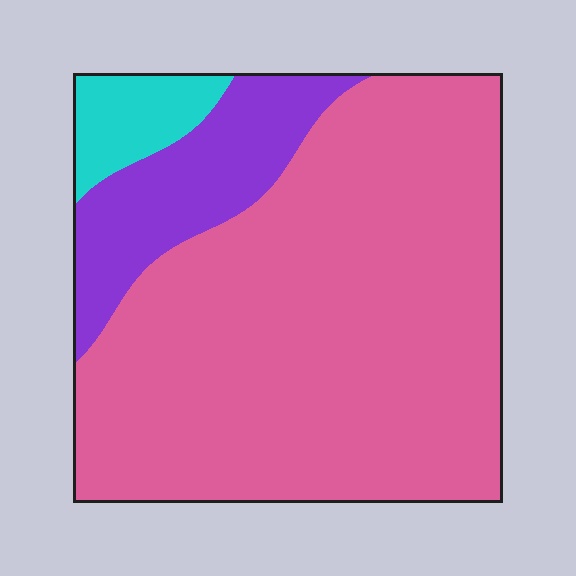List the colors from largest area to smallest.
From largest to smallest: pink, purple, cyan.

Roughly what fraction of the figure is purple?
Purple takes up less than a quarter of the figure.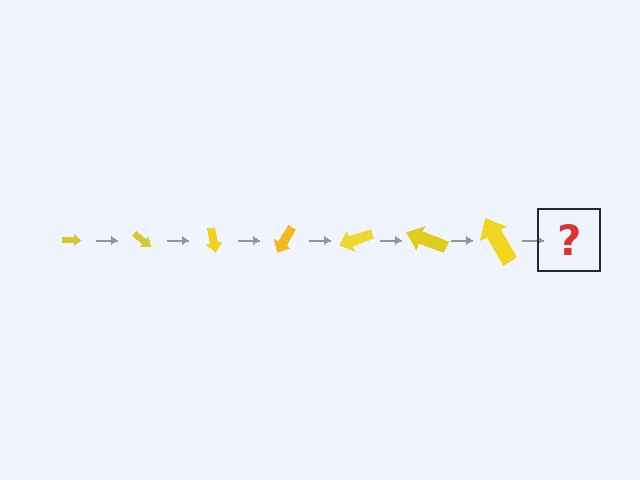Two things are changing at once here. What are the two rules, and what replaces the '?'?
The two rules are that the arrow grows larger each step and it rotates 40 degrees each step. The '?' should be an arrow, larger than the previous one and rotated 280 degrees from the start.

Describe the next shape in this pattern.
It should be an arrow, larger than the previous one and rotated 280 degrees from the start.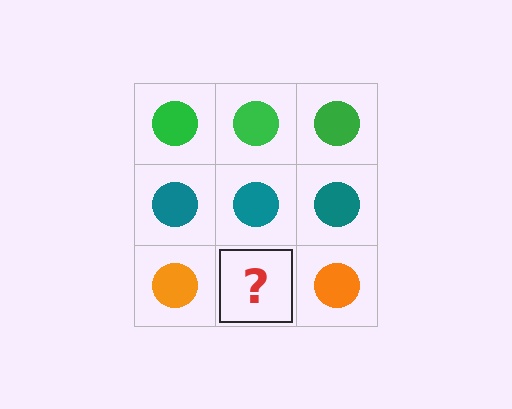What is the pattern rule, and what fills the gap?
The rule is that each row has a consistent color. The gap should be filled with an orange circle.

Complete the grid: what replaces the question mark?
The question mark should be replaced with an orange circle.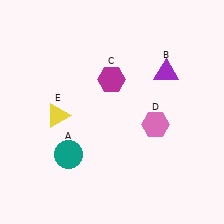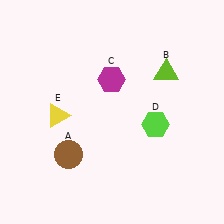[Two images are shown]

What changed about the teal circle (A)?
In Image 1, A is teal. In Image 2, it changed to brown.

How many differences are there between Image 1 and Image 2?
There are 3 differences between the two images.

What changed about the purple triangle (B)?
In Image 1, B is purple. In Image 2, it changed to lime.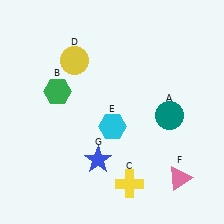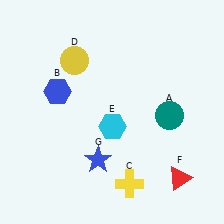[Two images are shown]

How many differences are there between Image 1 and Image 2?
There are 2 differences between the two images.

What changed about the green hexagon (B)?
In Image 1, B is green. In Image 2, it changed to blue.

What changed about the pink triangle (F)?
In Image 1, F is pink. In Image 2, it changed to red.